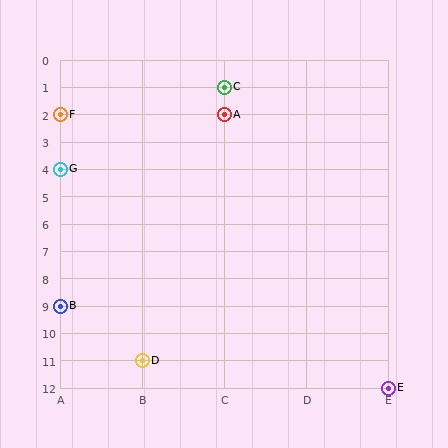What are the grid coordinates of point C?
Point C is at grid coordinates (C, 1).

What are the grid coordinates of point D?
Point D is at grid coordinates (B, 11).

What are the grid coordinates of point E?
Point E is at grid coordinates (E, 12).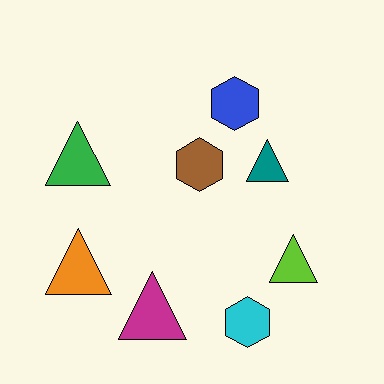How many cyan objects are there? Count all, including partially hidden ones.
There is 1 cyan object.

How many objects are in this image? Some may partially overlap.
There are 8 objects.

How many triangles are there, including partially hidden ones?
There are 5 triangles.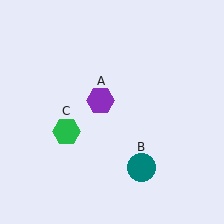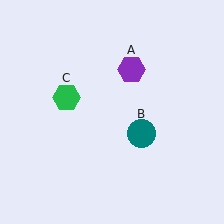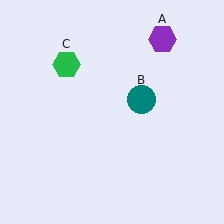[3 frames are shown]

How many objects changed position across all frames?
3 objects changed position: purple hexagon (object A), teal circle (object B), green hexagon (object C).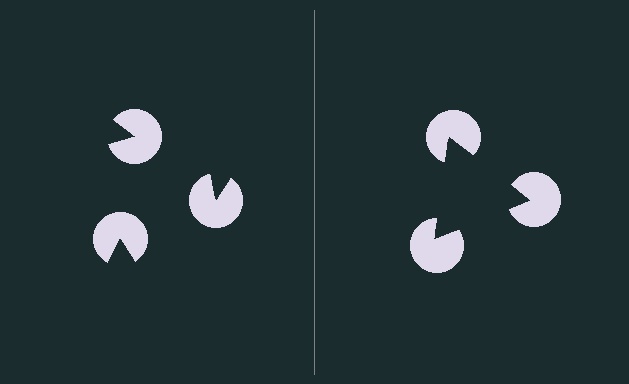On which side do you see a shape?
An illusory triangle appears on the right side. On the left side the wedge cuts are rotated, so no coherent shape forms.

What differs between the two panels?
The pac-man discs are positioned identically on both sides; only the wedge orientations differ. On the right they align to a triangle; on the left they are misaligned.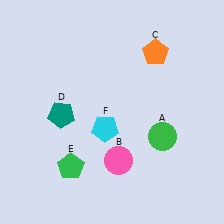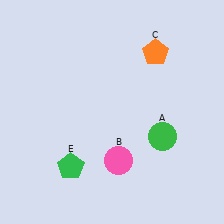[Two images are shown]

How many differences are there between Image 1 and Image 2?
There are 2 differences between the two images.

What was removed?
The teal pentagon (D), the cyan pentagon (F) were removed in Image 2.